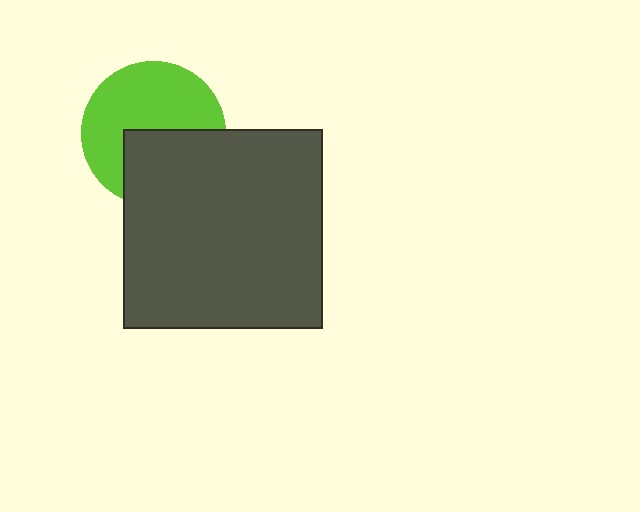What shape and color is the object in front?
The object in front is a dark gray square.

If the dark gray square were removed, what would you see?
You would see the complete lime circle.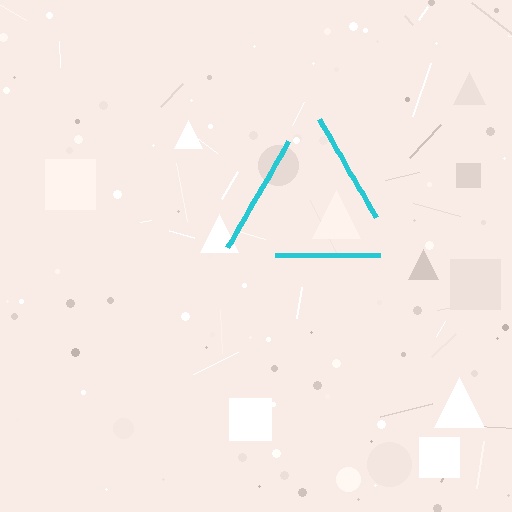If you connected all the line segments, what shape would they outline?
They would outline a triangle.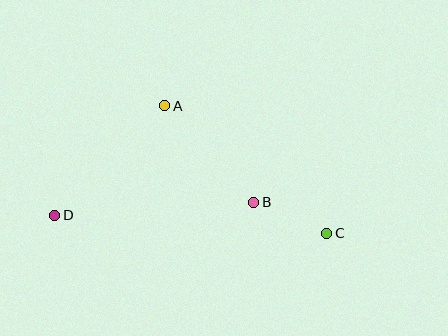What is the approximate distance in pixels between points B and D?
The distance between B and D is approximately 199 pixels.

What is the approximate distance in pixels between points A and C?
The distance between A and C is approximately 206 pixels.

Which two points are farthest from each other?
Points C and D are farthest from each other.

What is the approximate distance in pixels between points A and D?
The distance between A and D is approximately 155 pixels.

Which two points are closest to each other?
Points B and C are closest to each other.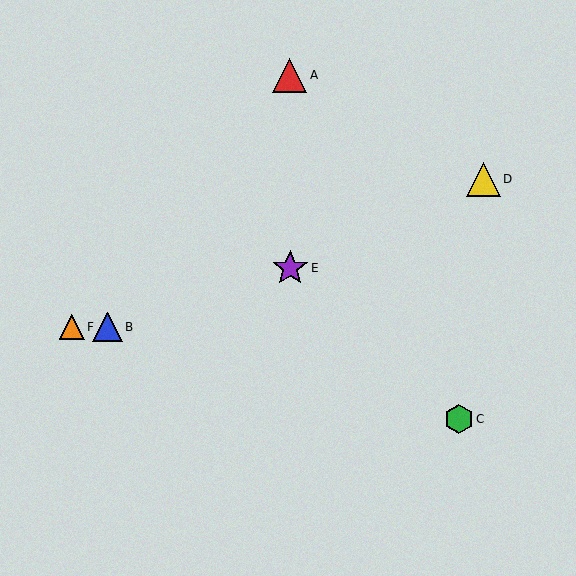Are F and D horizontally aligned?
No, F is at y≈327 and D is at y≈179.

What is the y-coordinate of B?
Object B is at y≈327.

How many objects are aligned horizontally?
2 objects (B, F) are aligned horizontally.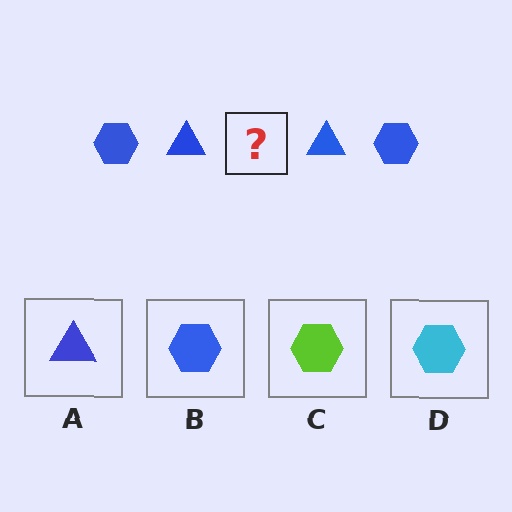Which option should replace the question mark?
Option B.